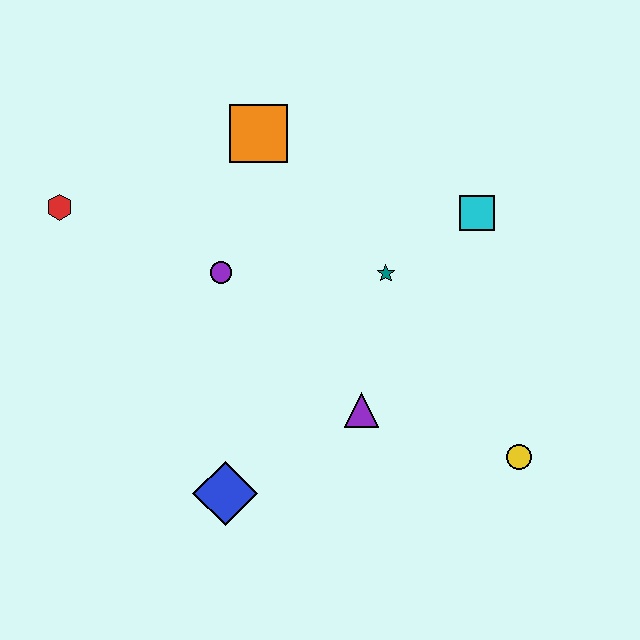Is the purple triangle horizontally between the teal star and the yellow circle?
No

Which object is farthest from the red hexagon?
The yellow circle is farthest from the red hexagon.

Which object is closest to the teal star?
The cyan square is closest to the teal star.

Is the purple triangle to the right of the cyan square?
No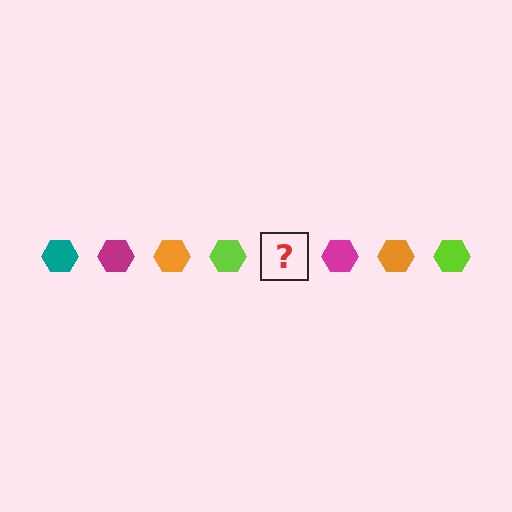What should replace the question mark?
The question mark should be replaced with a teal hexagon.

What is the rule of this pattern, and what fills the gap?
The rule is that the pattern cycles through teal, magenta, orange, lime hexagons. The gap should be filled with a teal hexagon.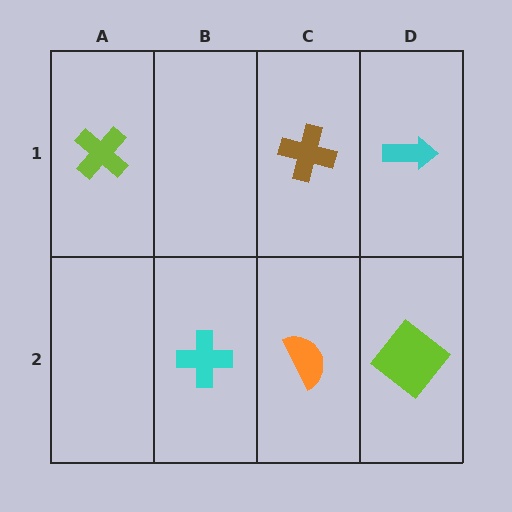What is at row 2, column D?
A lime diamond.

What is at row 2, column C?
An orange semicircle.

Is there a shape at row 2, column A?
No, that cell is empty.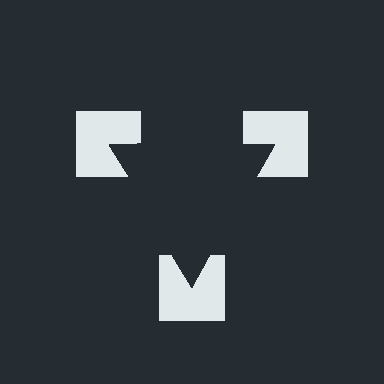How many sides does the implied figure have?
3 sides.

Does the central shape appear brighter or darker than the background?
It typically appears slightly darker than the background, even though no actual brightness change is drawn.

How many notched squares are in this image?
There are 3 — one at each vertex of the illusory triangle.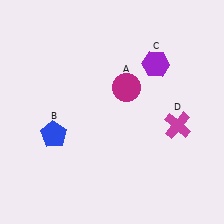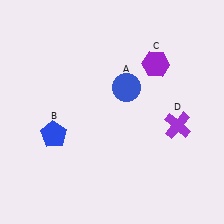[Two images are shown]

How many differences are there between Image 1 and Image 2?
There are 2 differences between the two images.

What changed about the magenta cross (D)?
In Image 1, D is magenta. In Image 2, it changed to purple.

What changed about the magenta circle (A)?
In Image 1, A is magenta. In Image 2, it changed to blue.